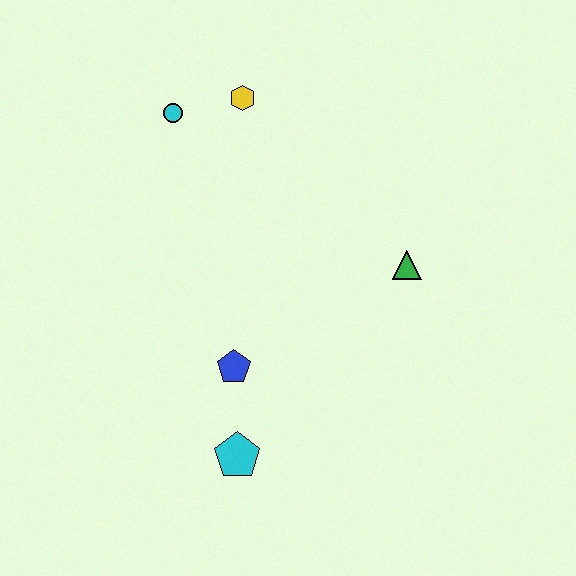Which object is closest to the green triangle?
The blue pentagon is closest to the green triangle.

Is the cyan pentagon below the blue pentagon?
Yes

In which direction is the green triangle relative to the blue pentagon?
The green triangle is to the right of the blue pentagon.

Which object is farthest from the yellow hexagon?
The cyan pentagon is farthest from the yellow hexagon.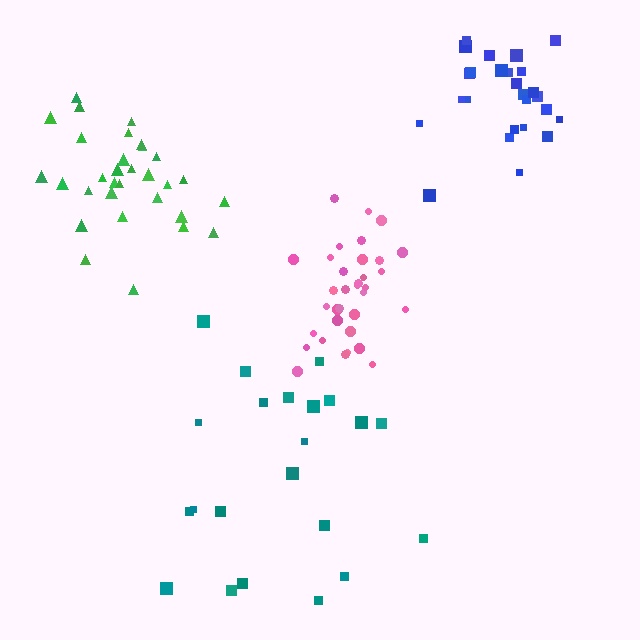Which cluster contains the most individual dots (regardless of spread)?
Pink (34).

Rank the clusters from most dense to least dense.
pink, green, blue, teal.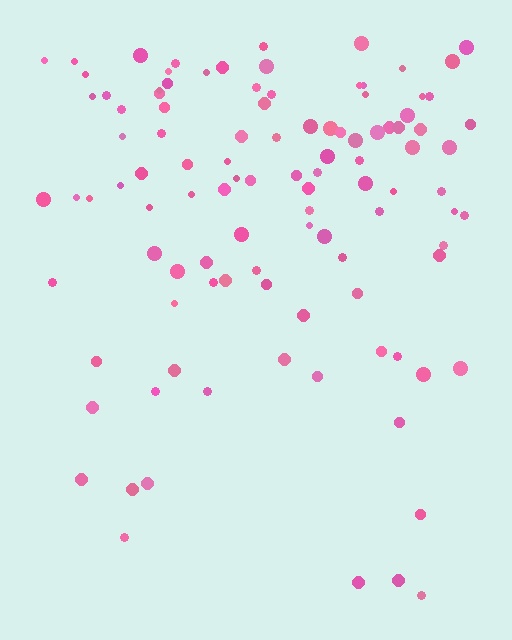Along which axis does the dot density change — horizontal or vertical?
Vertical.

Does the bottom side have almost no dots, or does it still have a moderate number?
Still a moderate number, just noticeably fewer than the top.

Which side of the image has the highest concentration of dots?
The top.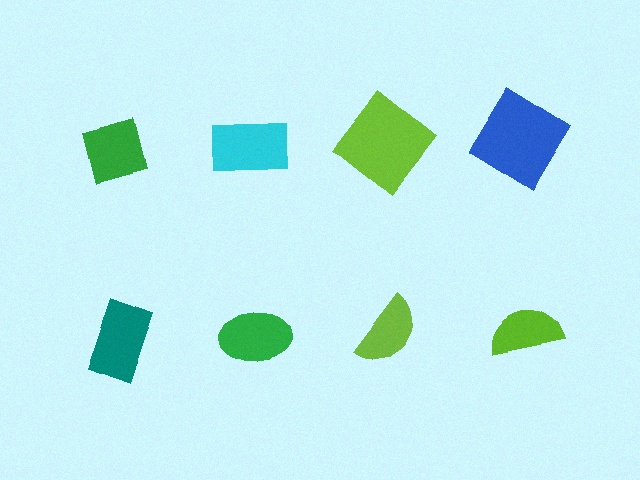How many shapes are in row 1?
4 shapes.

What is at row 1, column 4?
A blue diamond.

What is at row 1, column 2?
A cyan rectangle.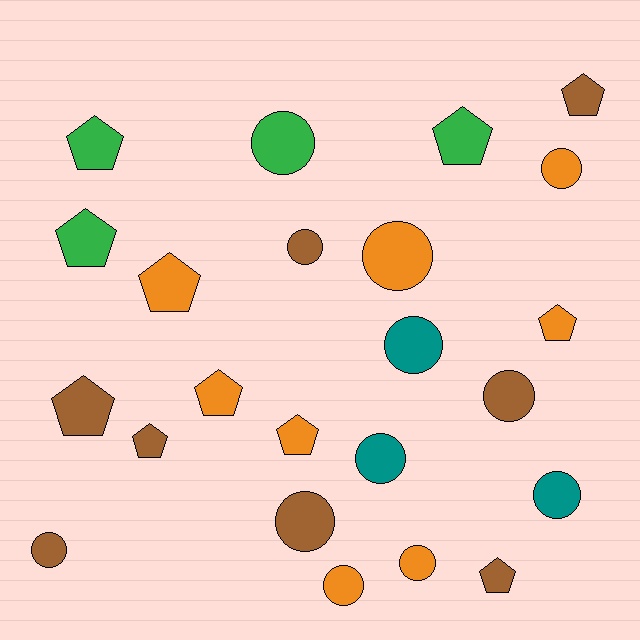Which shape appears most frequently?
Circle, with 12 objects.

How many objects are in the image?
There are 23 objects.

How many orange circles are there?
There are 4 orange circles.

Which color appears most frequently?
Orange, with 8 objects.